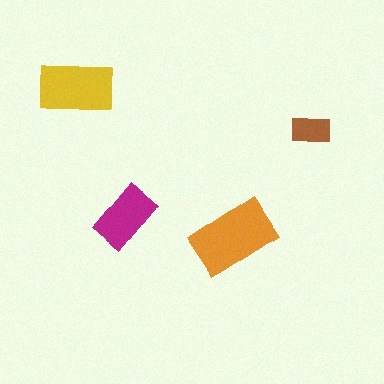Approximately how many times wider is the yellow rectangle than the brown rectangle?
About 2 times wider.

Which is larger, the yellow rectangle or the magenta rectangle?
The yellow one.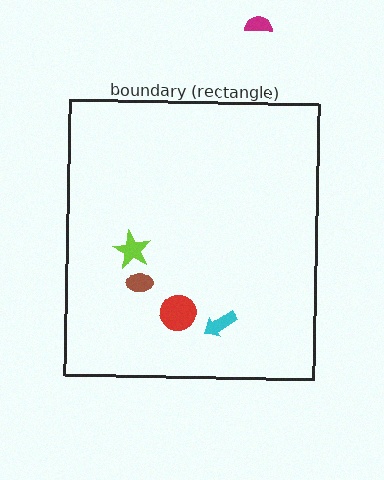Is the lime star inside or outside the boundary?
Inside.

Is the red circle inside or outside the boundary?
Inside.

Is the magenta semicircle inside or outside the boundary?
Outside.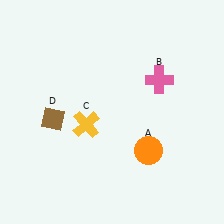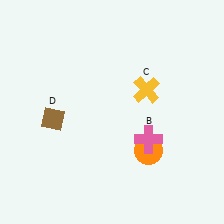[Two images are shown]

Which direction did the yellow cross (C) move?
The yellow cross (C) moved right.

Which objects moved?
The objects that moved are: the pink cross (B), the yellow cross (C).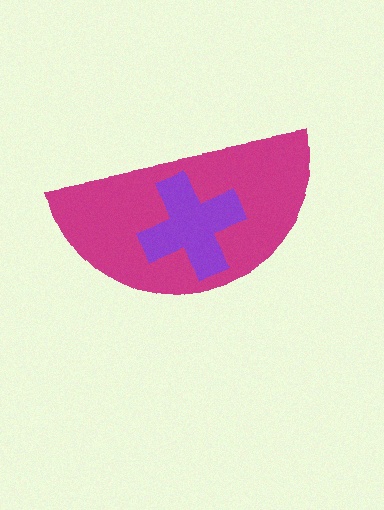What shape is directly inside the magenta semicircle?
The purple cross.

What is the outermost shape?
The magenta semicircle.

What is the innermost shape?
The purple cross.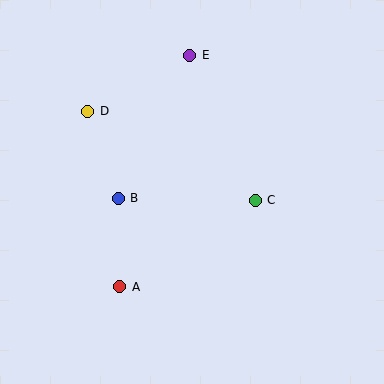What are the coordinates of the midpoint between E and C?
The midpoint between E and C is at (222, 128).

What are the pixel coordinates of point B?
Point B is at (118, 198).